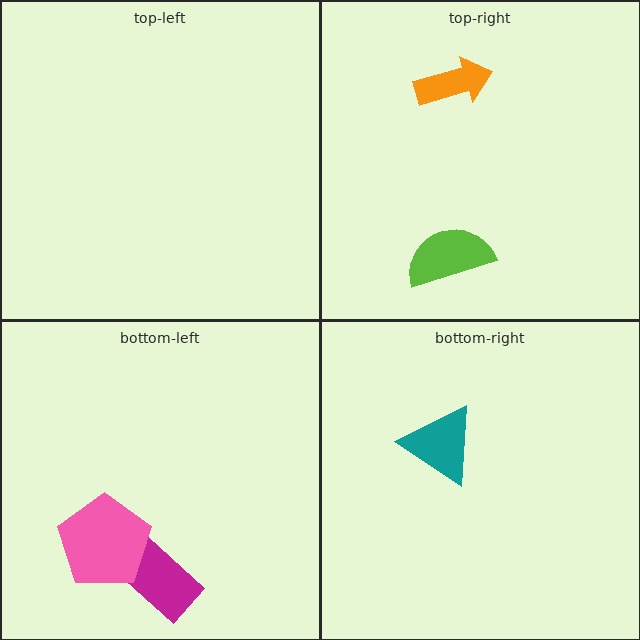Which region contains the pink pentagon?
The bottom-left region.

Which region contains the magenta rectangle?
The bottom-left region.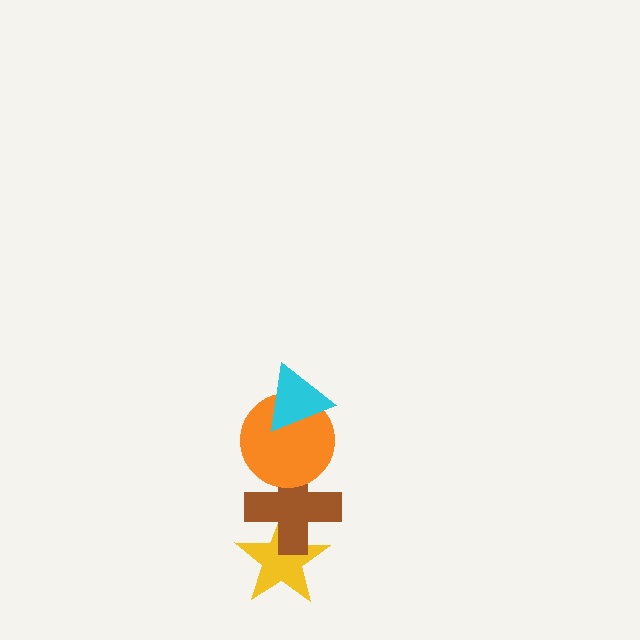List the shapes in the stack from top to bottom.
From top to bottom: the cyan triangle, the orange circle, the brown cross, the yellow star.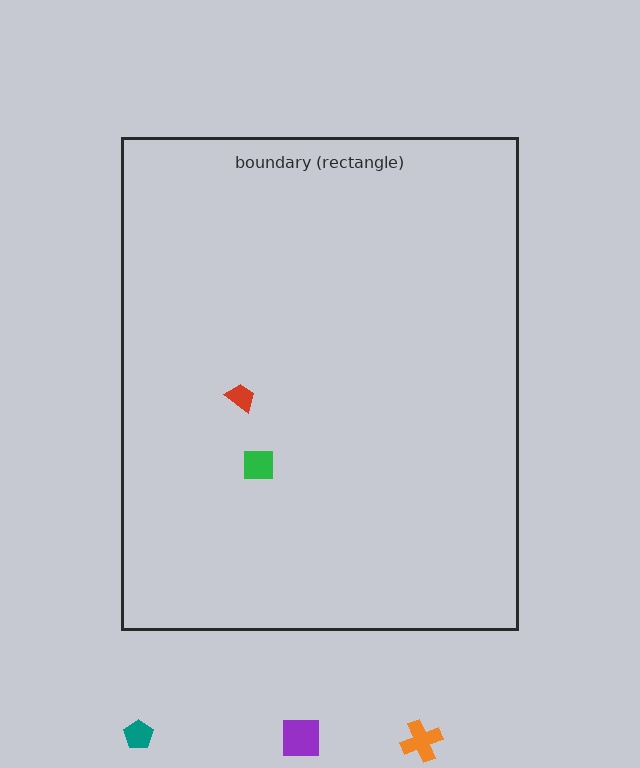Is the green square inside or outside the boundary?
Inside.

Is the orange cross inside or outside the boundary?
Outside.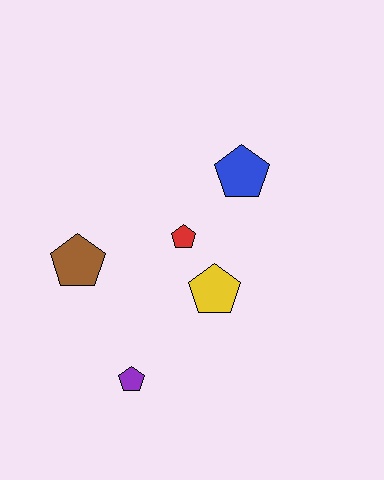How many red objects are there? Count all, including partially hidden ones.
There is 1 red object.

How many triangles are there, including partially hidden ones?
There are no triangles.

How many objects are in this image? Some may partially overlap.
There are 5 objects.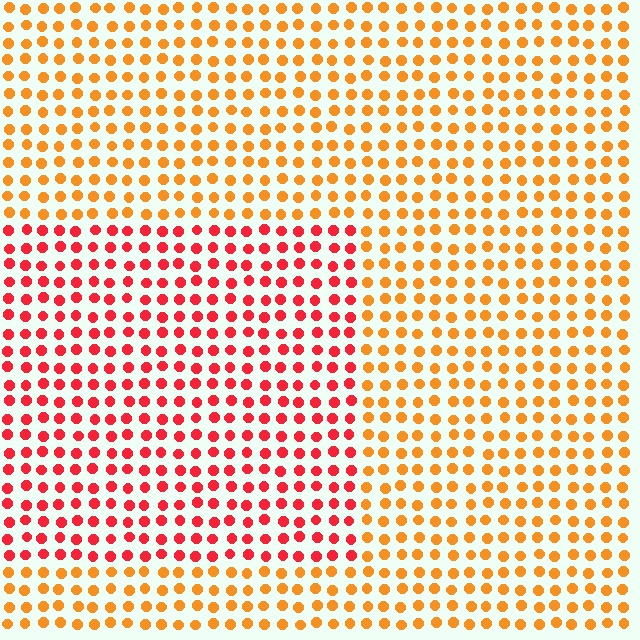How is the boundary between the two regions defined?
The boundary is defined purely by a slight shift in hue (about 38 degrees). Spacing, size, and orientation are identical on both sides.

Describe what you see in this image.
The image is filled with small orange elements in a uniform arrangement. A rectangle-shaped region is visible where the elements are tinted to a slightly different hue, forming a subtle color boundary.